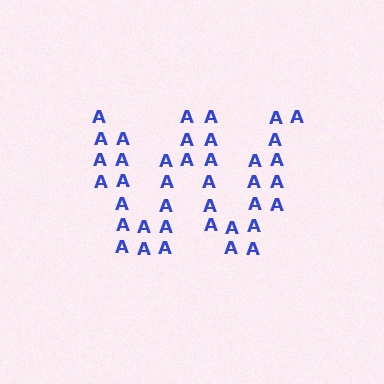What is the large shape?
The large shape is the letter W.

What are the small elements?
The small elements are letter A's.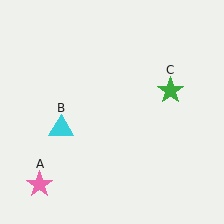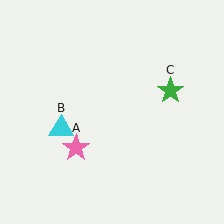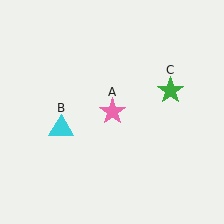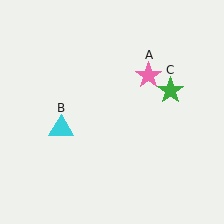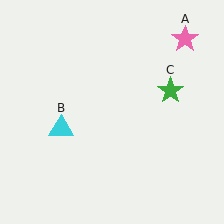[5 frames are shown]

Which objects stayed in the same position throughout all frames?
Cyan triangle (object B) and green star (object C) remained stationary.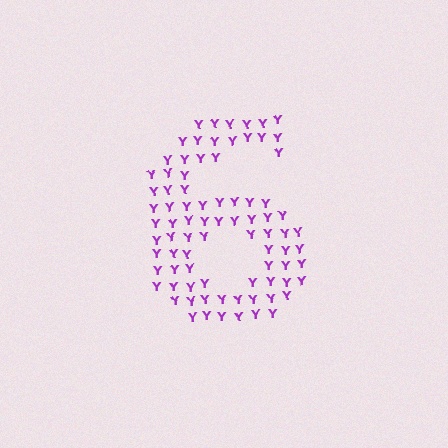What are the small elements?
The small elements are letter Y's.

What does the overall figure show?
The overall figure shows the digit 6.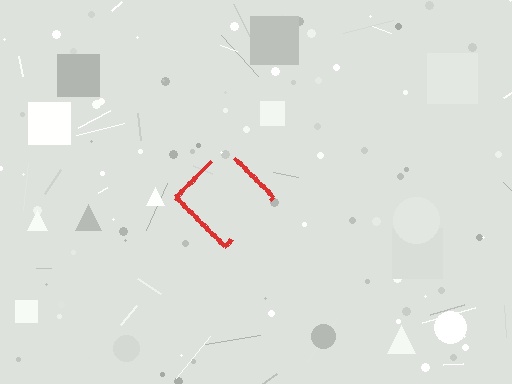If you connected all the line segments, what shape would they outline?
They would outline a diamond.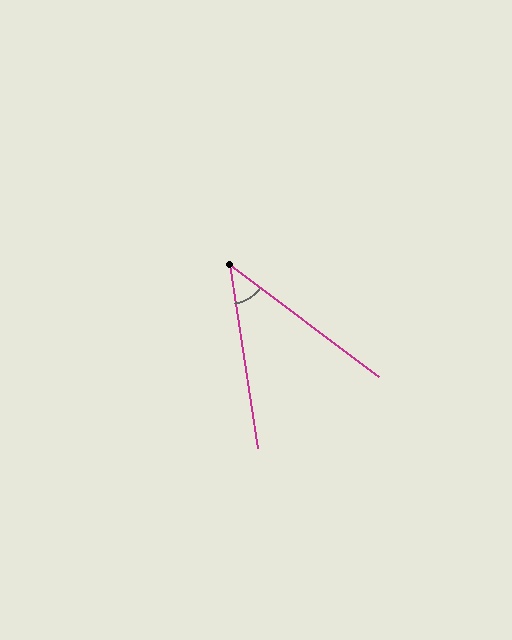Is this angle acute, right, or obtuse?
It is acute.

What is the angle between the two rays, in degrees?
Approximately 44 degrees.